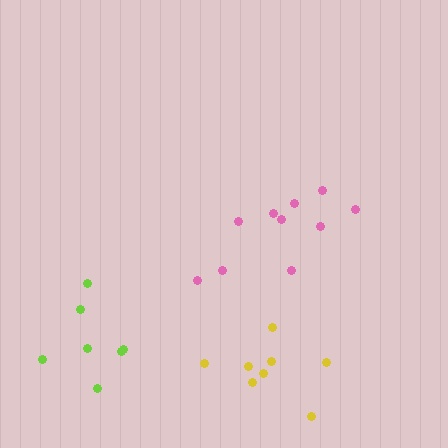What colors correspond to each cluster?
The clusters are colored: pink, yellow, lime.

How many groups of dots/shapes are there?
There are 3 groups.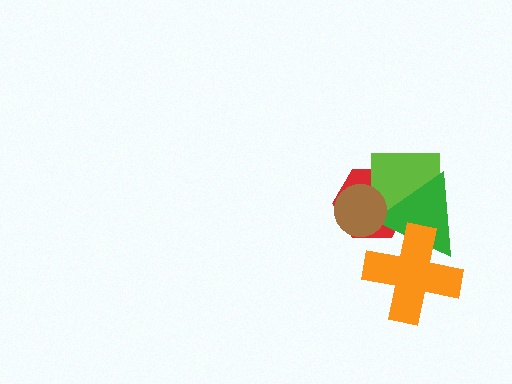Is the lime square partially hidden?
Yes, it is partially covered by another shape.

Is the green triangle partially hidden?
Yes, it is partially covered by another shape.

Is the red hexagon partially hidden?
Yes, it is partially covered by another shape.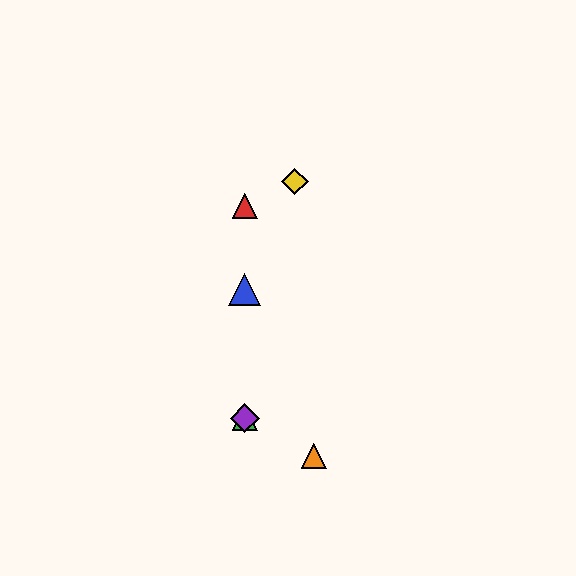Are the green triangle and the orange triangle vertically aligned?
No, the green triangle is at x≈245 and the orange triangle is at x≈314.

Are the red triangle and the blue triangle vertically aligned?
Yes, both are at x≈245.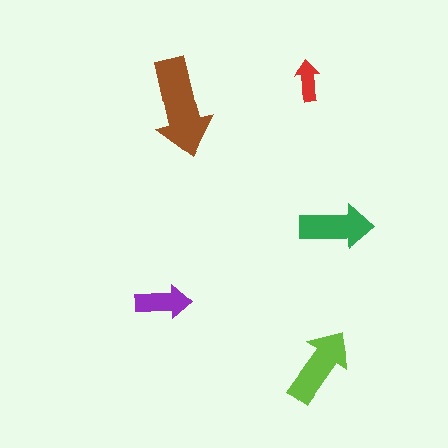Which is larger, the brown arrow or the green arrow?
The brown one.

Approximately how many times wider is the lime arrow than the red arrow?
About 2 times wider.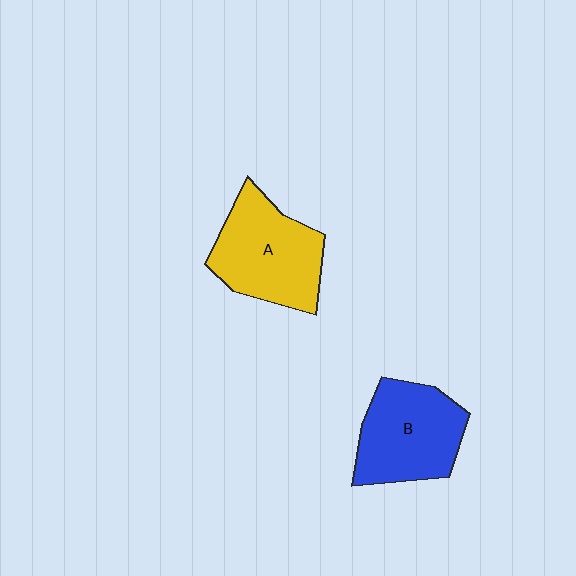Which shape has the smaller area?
Shape B (blue).